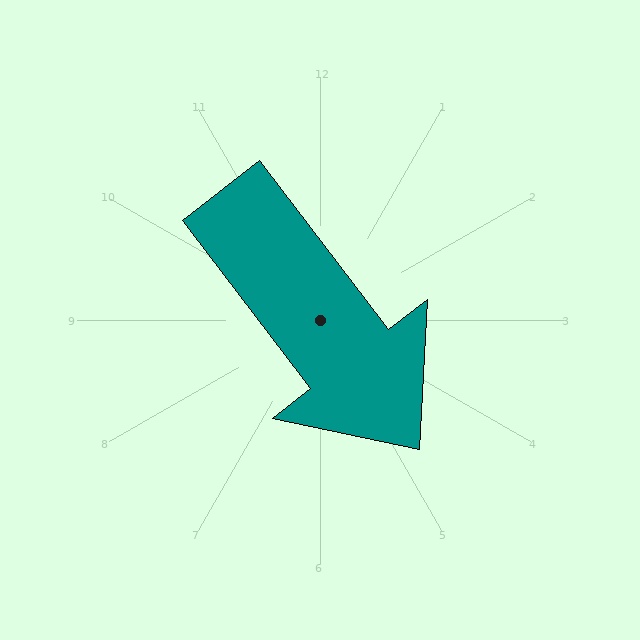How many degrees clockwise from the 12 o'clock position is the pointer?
Approximately 143 degrees.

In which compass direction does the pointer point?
Southeast.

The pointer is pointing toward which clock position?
Roughly 5 o'clock.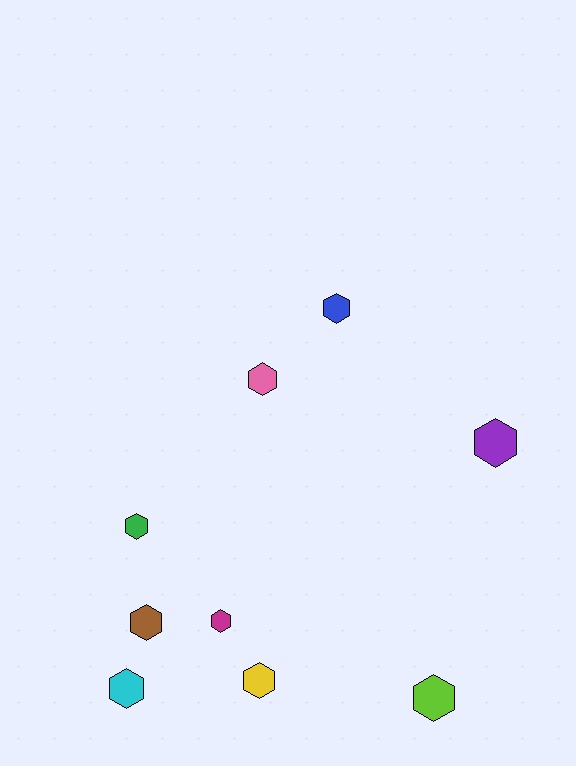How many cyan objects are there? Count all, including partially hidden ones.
There is 1 cyan object.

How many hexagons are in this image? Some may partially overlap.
There are 9 hexagons.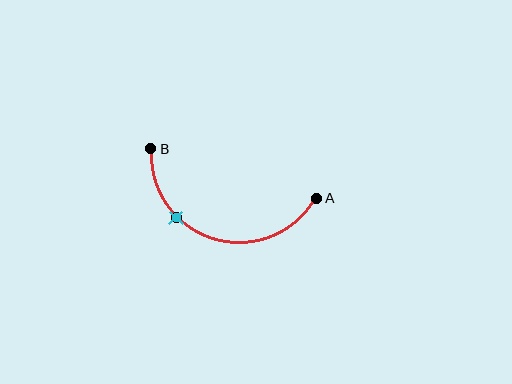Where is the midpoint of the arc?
The arc midpoint is the point on the curve farthest from the straight line joining A and B. It sits below that line.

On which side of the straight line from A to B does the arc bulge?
The arc bulges below the straight line connecting A and B.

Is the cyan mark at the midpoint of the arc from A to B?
No. The cyan mark lies on the arc but is closer to endpoint B. The arc midpoint would be at the point on the curve equidistant along the arc from both A and B.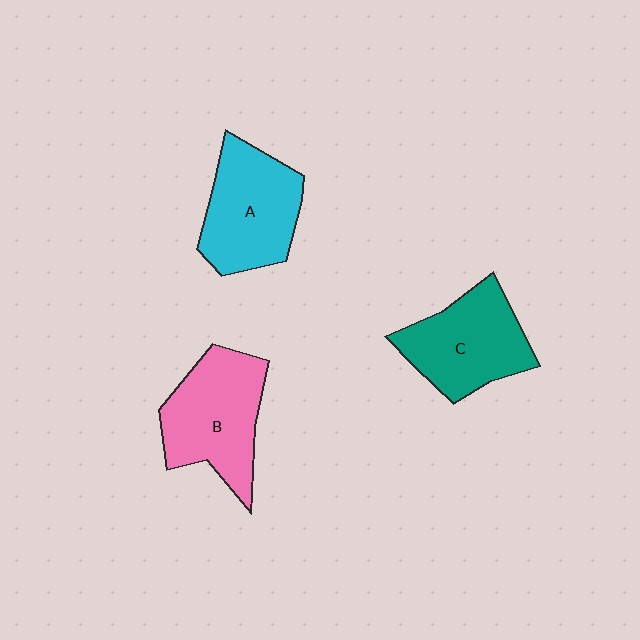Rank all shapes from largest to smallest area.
From largest to smallest: B (pink), A (cyan), C (teal).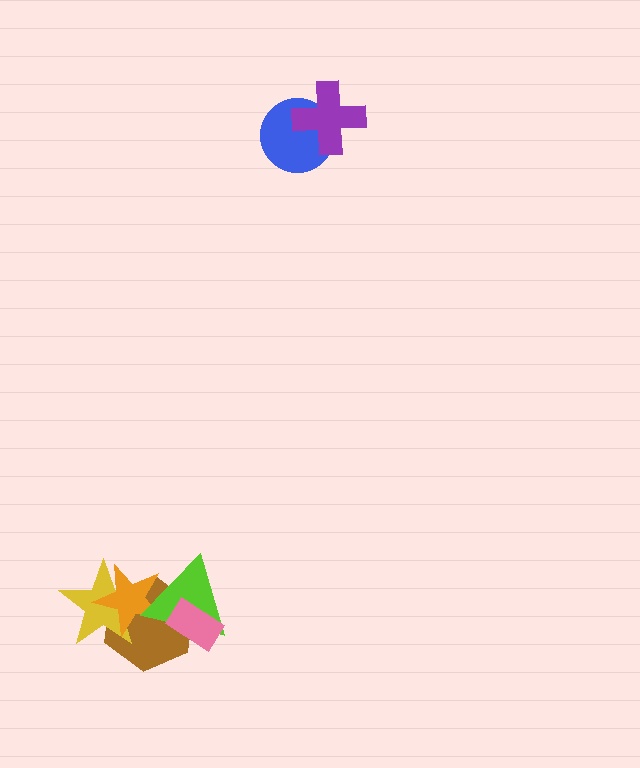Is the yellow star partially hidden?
Yes, it is partially covered by another shape.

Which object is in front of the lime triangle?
The pink rectangle is in front of the lime triangle.